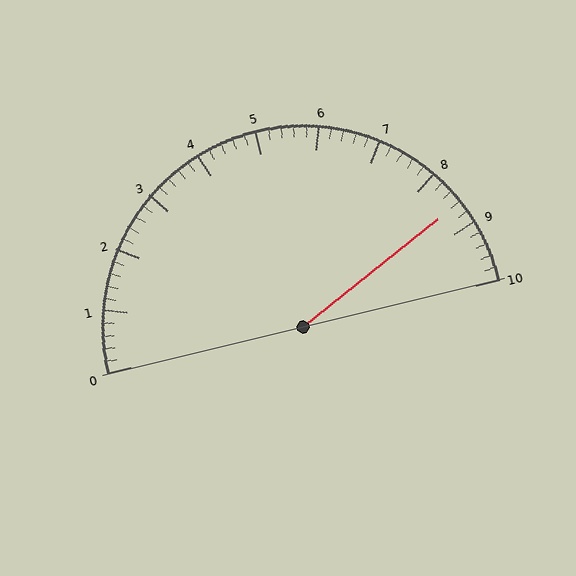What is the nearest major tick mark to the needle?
The nearest major tick mark is 9.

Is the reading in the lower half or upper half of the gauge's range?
The reading is in the upper half of the range (0 to 10).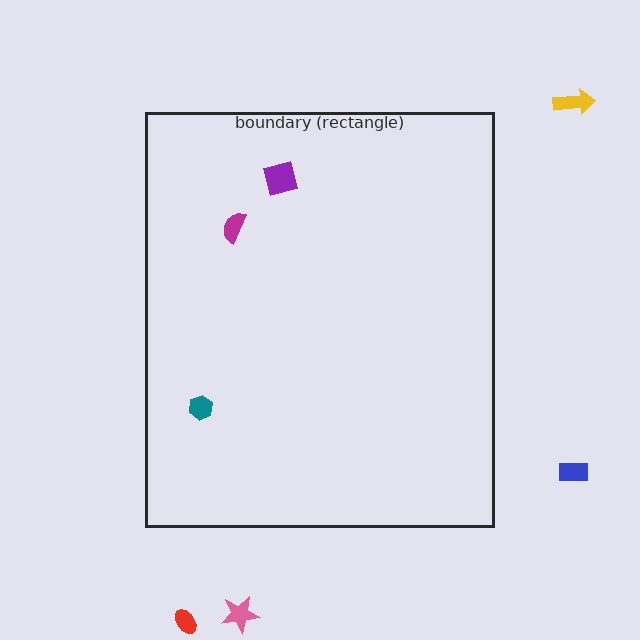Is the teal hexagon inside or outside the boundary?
Inside.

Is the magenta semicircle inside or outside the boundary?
Inside.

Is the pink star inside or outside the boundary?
Outside.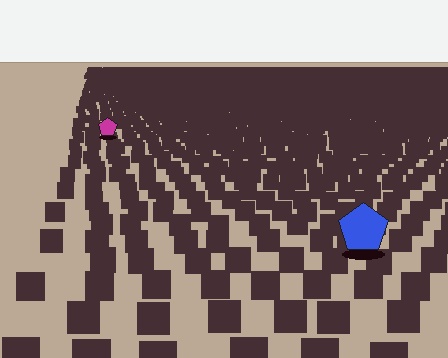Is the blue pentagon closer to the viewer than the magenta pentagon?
Yes. The blue pentagon is closer — you can tell from the texture gradient: the ground texture is coarser near it.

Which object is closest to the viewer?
The blue pentagon is closest. The texture marks near it are larger and more spread out.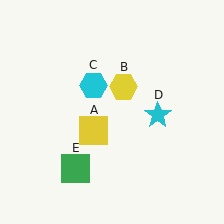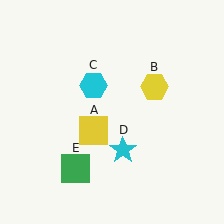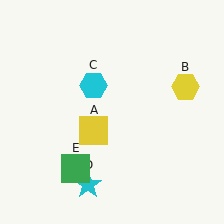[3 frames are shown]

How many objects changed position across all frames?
2 objects changed position: yellow hexagon (object B), cyan star (object D).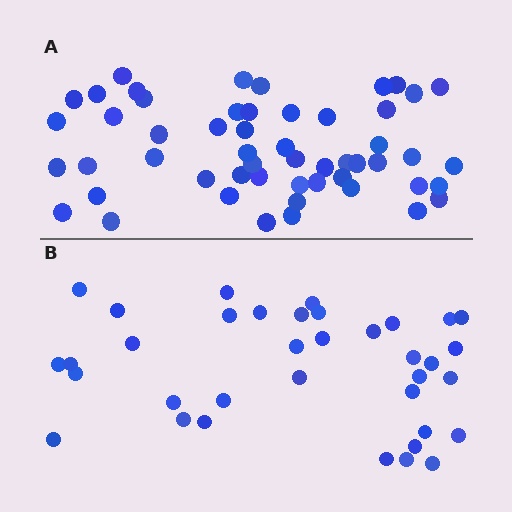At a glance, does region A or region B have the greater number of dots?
Region A (the top region) has more dots.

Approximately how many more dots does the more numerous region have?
Region A has approximately 15 more dots than region B.